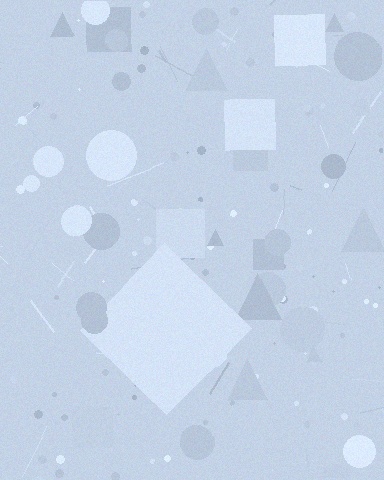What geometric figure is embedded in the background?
A diamond is embedded in the background.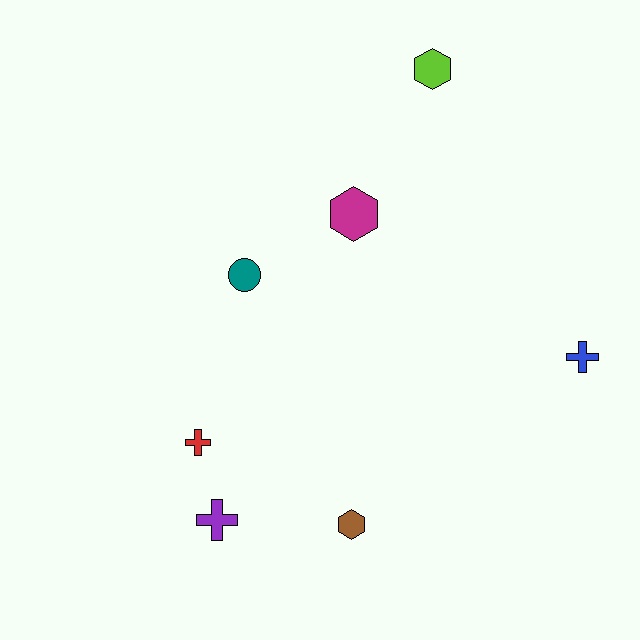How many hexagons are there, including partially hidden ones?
There are 3 hexagons.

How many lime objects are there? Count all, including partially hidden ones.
There is 1 lime object.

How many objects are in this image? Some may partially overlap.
There are 7 objects.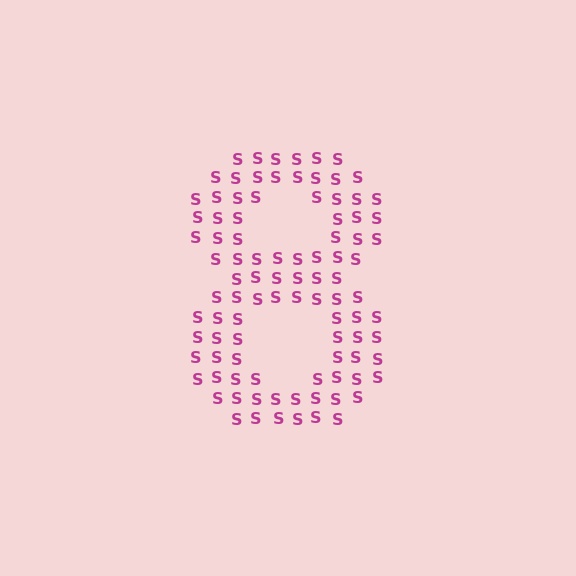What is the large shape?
The large shape is the digit 8.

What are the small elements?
The small elements are letter S's.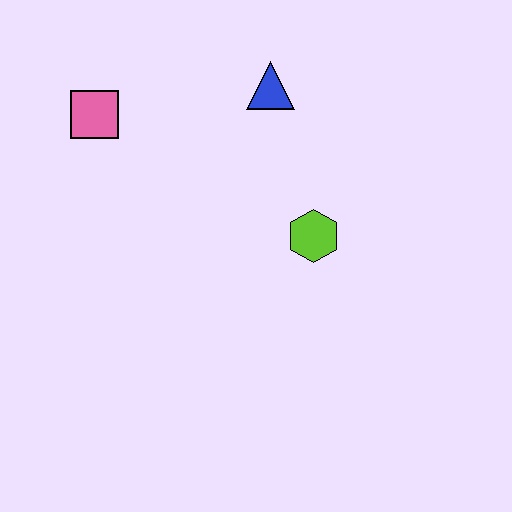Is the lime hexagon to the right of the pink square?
Yes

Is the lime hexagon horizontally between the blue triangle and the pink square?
No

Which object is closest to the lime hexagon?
The blue triangle is closest to the lime hexagon.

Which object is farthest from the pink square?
The lime hexagon is farthest from the pink square.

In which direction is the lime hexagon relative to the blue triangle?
The lime hexagon is below the blue triangle.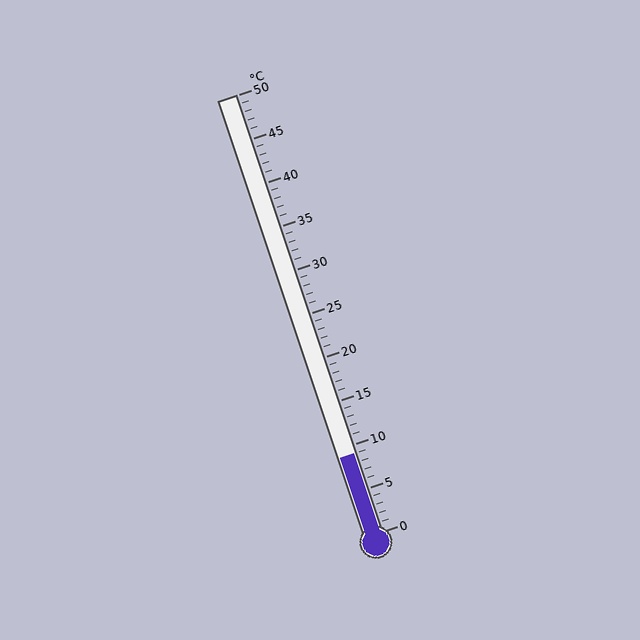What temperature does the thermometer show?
The thermometer shows approximately 9°C.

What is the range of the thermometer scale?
The thermometer scale ranges from 0°C to 50°C.